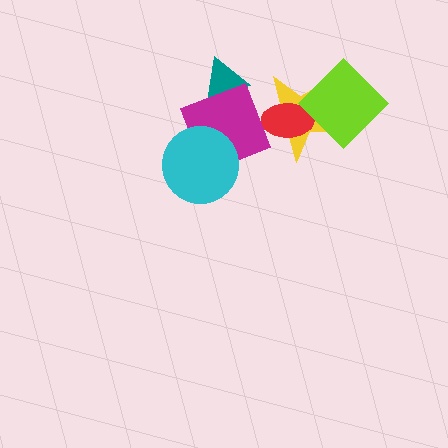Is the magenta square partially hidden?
Yes, it is partially covered by another shape.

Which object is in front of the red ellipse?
The lime diamond is in front of the red ellipse.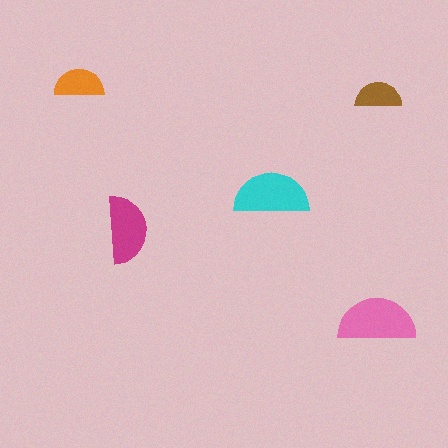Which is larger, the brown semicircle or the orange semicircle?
The orange one.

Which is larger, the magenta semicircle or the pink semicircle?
The pink one.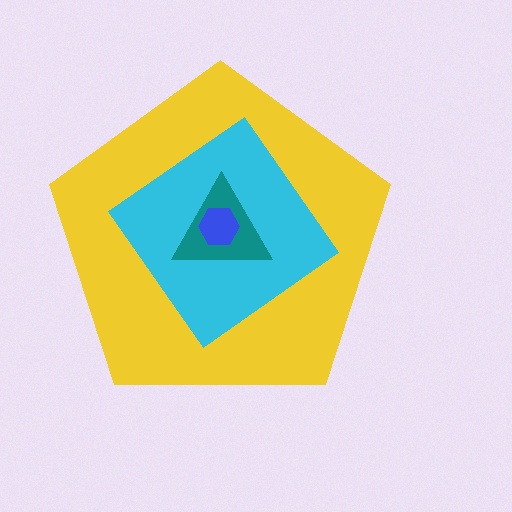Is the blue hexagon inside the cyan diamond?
Yes.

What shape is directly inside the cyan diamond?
The teal triangle.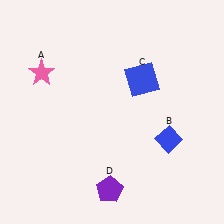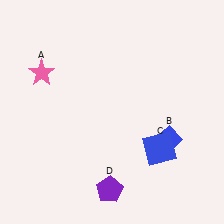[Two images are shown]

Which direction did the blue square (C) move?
The blue square (C) moved down.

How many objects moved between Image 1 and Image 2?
1 object moved between the two images.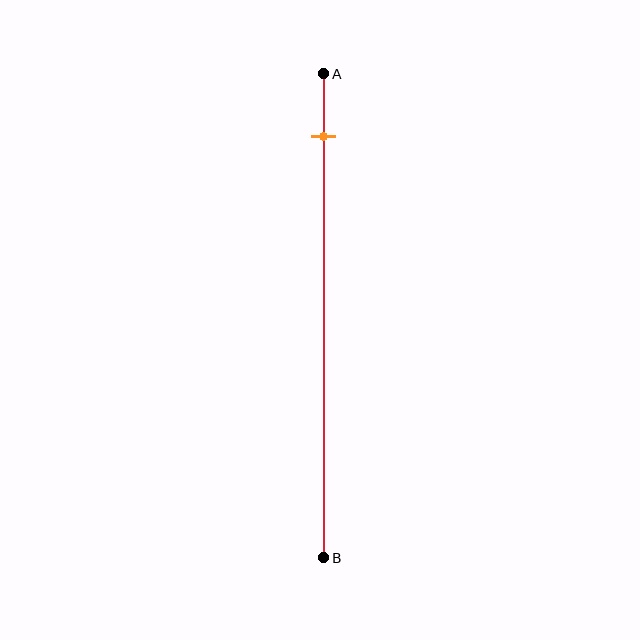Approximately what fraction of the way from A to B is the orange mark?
The orange mark is approximately 15% of the way from A to B.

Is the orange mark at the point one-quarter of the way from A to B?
No, the mark is at about 15% from A, not at the 25% one-quarter point.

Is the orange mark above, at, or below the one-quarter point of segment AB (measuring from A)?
The orange mark is above the one-quarter point of segment AB.